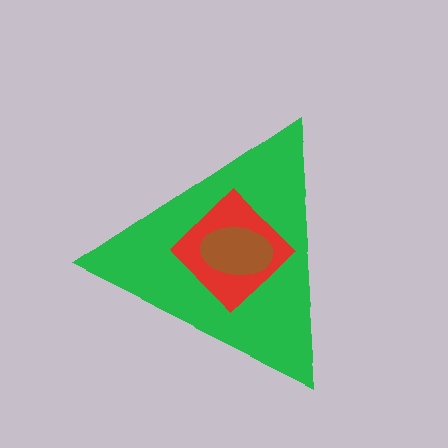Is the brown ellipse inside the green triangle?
Yes.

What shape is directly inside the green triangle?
The red diamond.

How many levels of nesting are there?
3.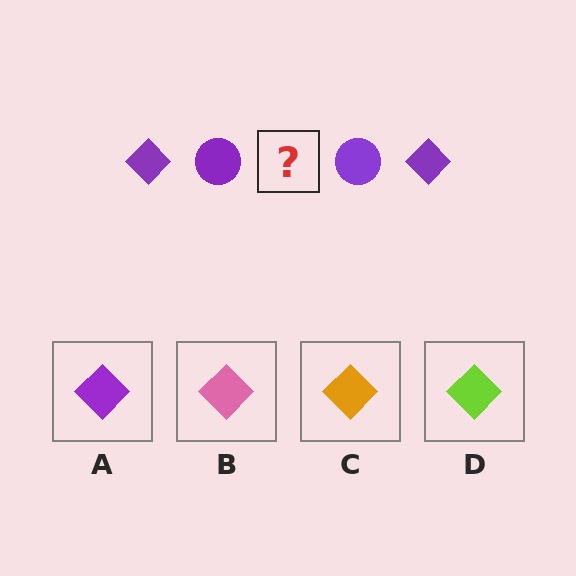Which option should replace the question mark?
Option A.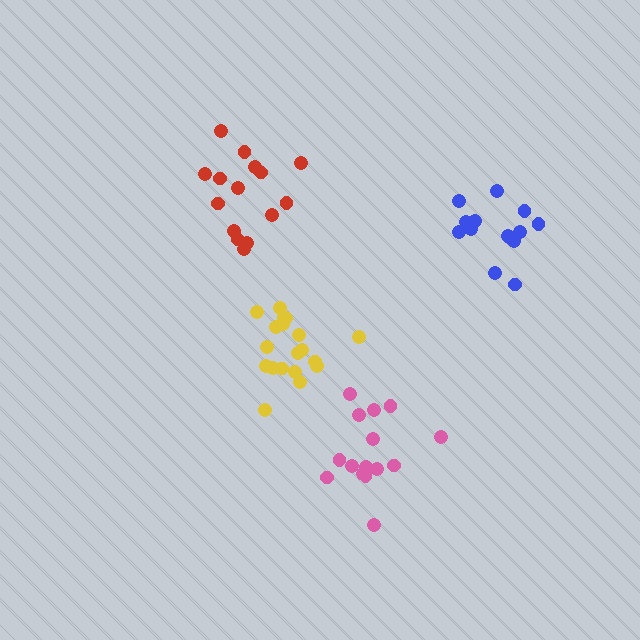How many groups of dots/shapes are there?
There are 4 groups.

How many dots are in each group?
Group 1: 15 dots, Group 2: 15 dots, Group 3: 14 dots, Group 4: 19 dots (63 total).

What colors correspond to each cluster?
The clusters are colored: pink, red, blue, yellow.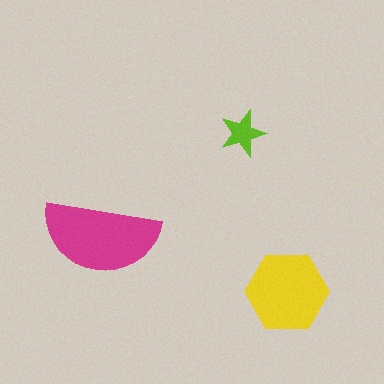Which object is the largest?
The magenta semicircle.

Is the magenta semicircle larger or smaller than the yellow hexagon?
Larger.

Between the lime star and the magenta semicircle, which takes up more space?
The magenta semicircle.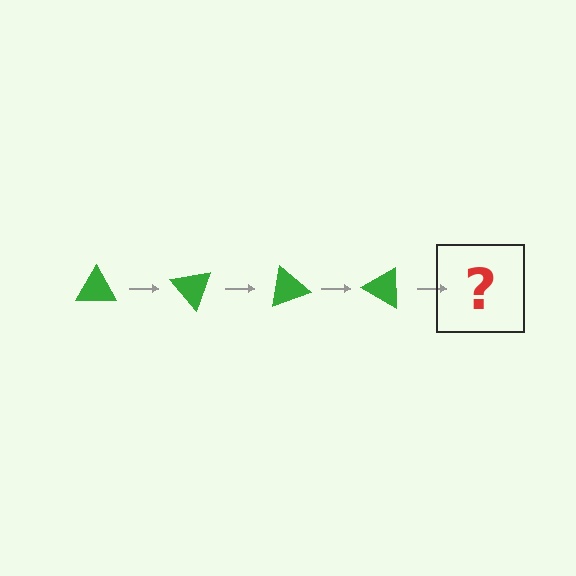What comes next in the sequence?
The next element should be a green triangle rotated 200 degrees.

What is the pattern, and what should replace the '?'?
The pattern is that the triangle rotates 50 degrees each step. The '?' should be a green triangle rotated 200 degrees.